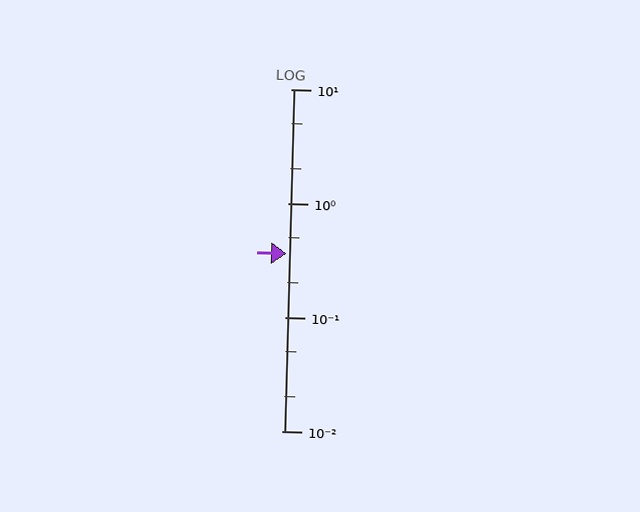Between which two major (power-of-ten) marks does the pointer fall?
The pointer is between 0.1 and 1.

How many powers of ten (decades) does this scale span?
The scale spans 3 decades, from 0.01 to 10.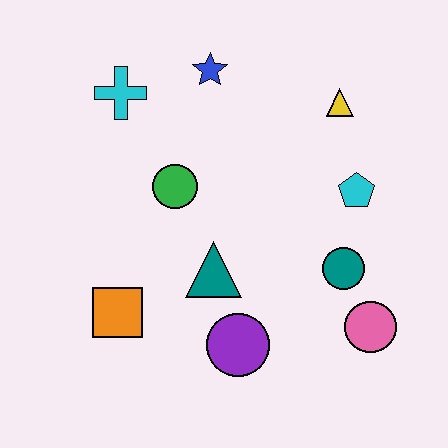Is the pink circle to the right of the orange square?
Yes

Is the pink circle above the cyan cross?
No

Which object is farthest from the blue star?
The pink circle is farthest from the blue star.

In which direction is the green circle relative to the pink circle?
The green circle is to the left of the pink circle.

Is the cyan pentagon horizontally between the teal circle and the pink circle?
Yes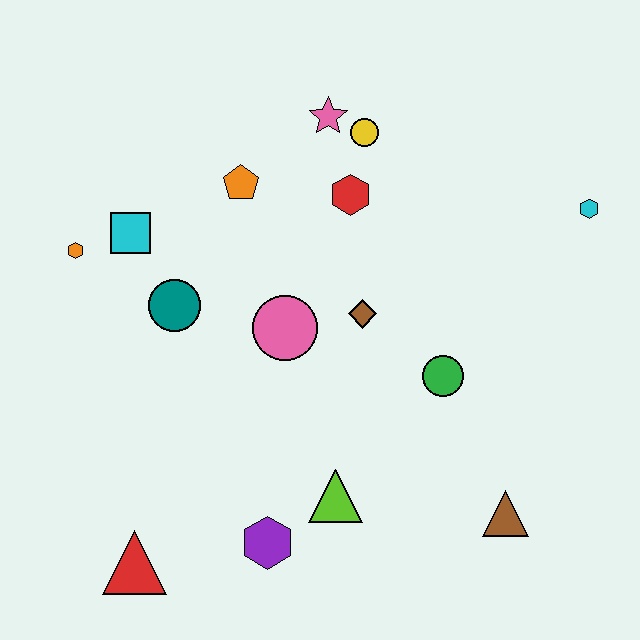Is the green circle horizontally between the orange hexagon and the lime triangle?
No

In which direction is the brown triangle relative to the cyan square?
The brown triangle is to the right of the cyan square.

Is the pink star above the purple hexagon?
Yes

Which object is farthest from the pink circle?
The cyan hexagon is farthest from the pink circle.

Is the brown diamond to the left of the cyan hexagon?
Yes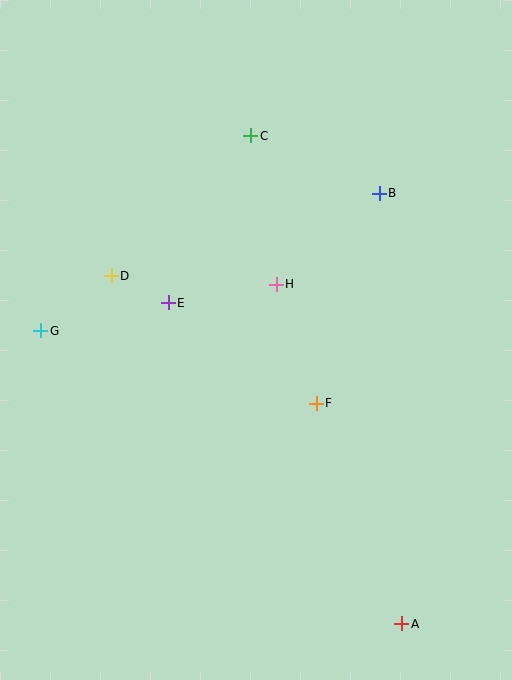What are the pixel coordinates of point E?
Point E is at (168, 303).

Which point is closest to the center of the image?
Point H at (276, 284) is closest to the center.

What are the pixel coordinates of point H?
Point H is at (276, 284).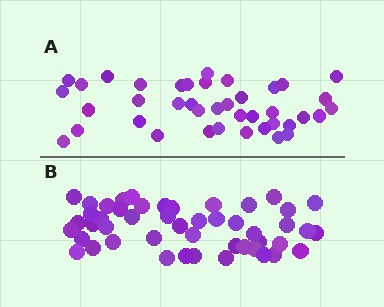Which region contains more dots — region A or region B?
Region B (the bottom region) has more dots.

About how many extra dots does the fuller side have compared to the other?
Region B has roughly 8 or so more dots than region A.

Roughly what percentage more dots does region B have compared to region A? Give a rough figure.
About 20% more.